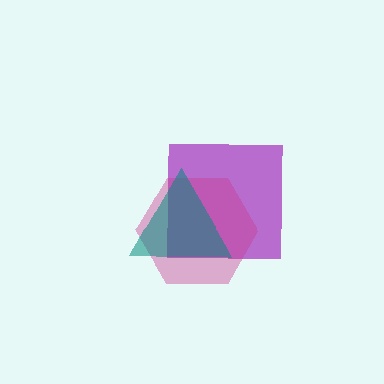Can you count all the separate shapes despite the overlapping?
Yes, there are 3 separate shapes.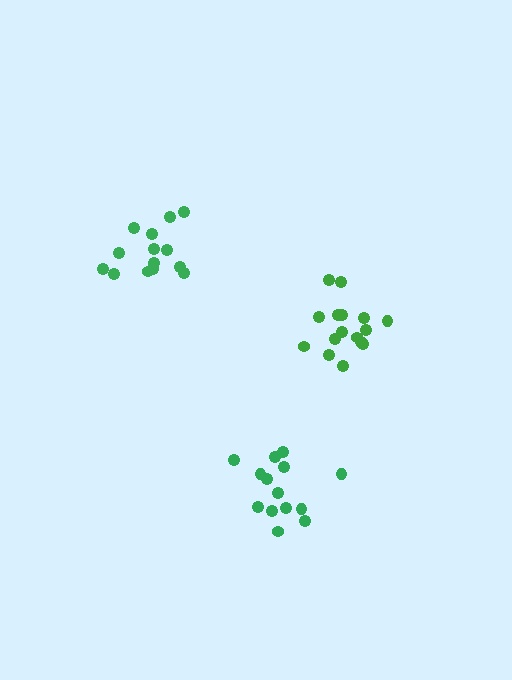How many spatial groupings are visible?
There are 3 spatial groupings.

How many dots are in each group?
Group 1: 14 dots, Group 2: 16 dots, Group 3: 14 dots (44 total).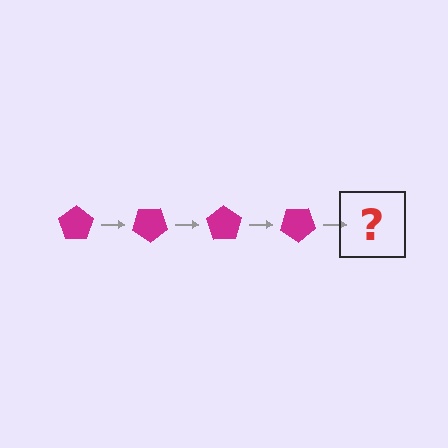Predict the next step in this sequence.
The next step is a magenta pentagon rotated 140 degrees.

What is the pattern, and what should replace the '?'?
The pattern is that the pentagon rotates 35 degrees each step. The '?' should be a magenta pentagon rotated 140 degrees.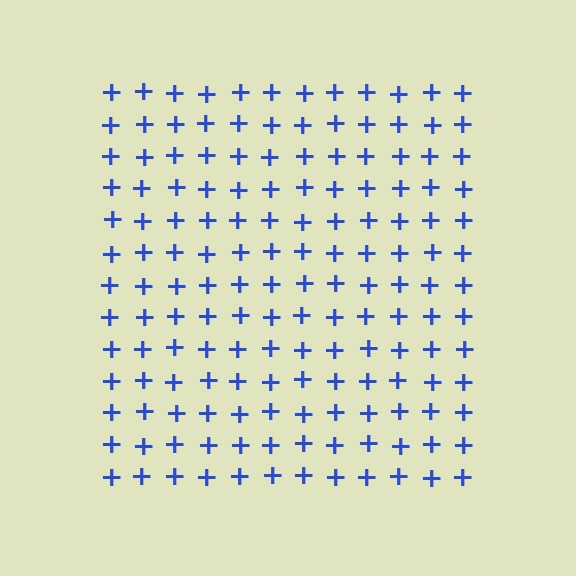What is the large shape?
The large shape is a square.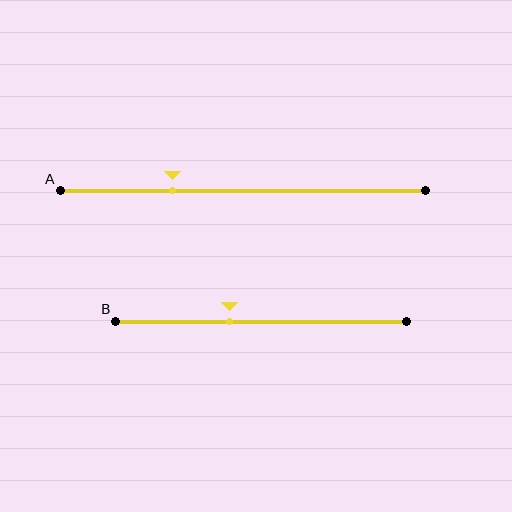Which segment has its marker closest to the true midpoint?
Segment B has its marker closest to the true midpoint.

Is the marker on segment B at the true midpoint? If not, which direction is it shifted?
No, the marker on segment B is shifted to the left by about 11% of the segment length.